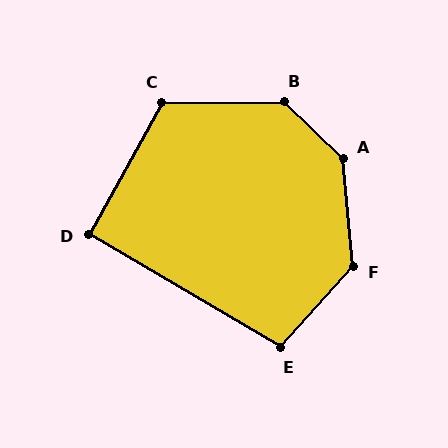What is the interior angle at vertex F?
Approximately 133 degrees (obtuse).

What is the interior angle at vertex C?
Approximately 120 degrees (obtuse).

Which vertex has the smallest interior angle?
D, at approximately 91 degrees.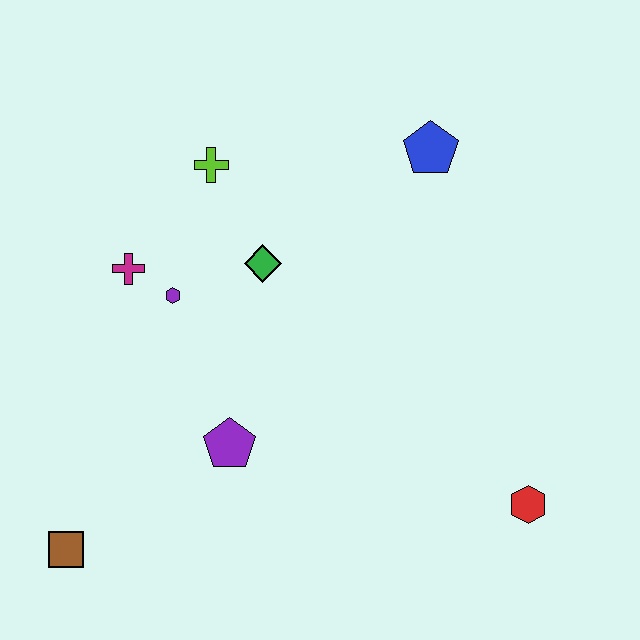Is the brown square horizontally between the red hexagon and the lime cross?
No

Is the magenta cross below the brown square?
No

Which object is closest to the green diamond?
The purple hexagon is closest to the green diamond.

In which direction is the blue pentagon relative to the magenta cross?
The blue pentagon is to the right of the magenta cross.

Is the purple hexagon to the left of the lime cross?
Yes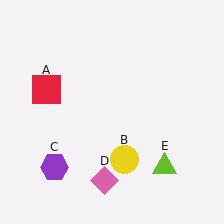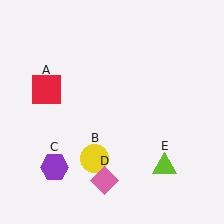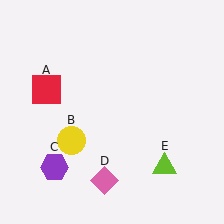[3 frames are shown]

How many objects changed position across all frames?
1 object changed position: yellow circle (object B).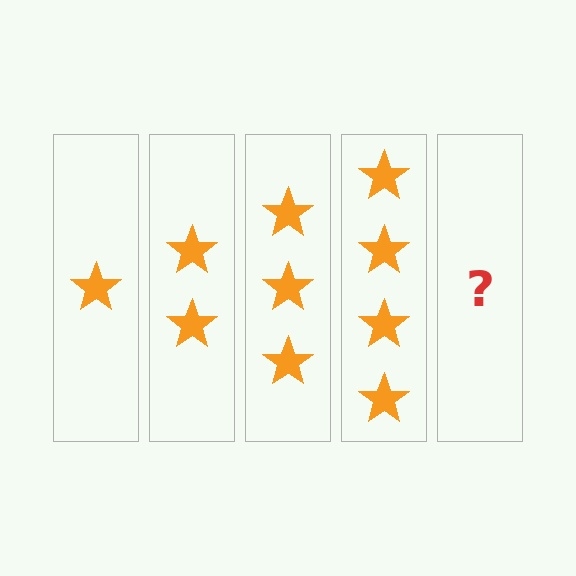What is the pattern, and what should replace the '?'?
The pattern is that each step adds one more star. The '?' should be 5 stars.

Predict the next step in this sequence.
The next step is 5 stars.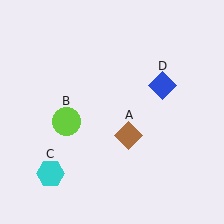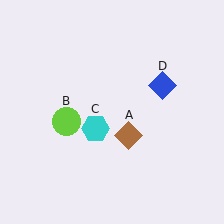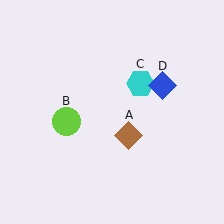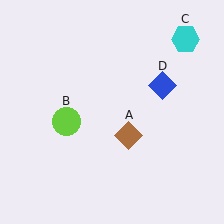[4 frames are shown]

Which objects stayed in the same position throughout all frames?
Brown diamond (object A) and lime circle (object B) and blue diamond (object D) remained stationary.